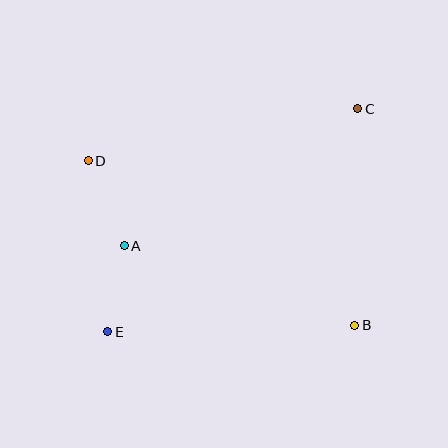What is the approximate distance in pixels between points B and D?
The distance between B and D is approximately 313 pixels.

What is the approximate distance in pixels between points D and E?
The distance between D and E is approximately 172 pixels.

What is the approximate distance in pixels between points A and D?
The distance between A and D is approximately 93 pixels.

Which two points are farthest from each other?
Points C and E are farthest from each other.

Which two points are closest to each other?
Points A and E are closest to each other.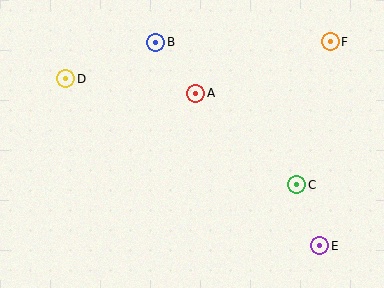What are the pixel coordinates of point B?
Point B is at (156, 42).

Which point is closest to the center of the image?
Point A at (196, 93) is closest to the center.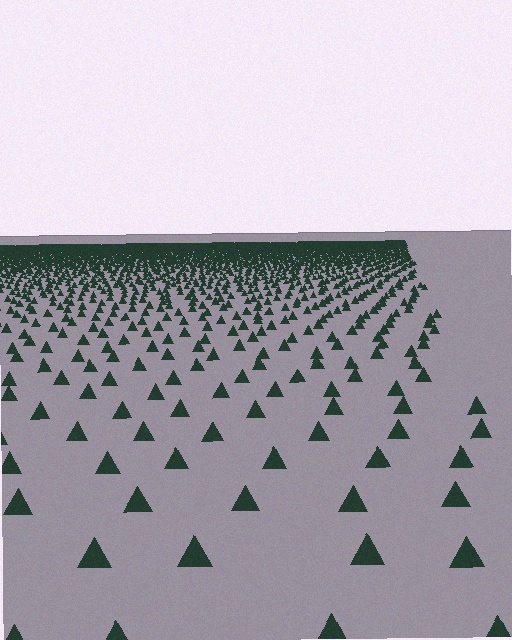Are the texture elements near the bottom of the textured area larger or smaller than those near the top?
Larger. Near the bottom, elements are closer to the viewer and appear at a bigger on-screen size.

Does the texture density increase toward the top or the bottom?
Density increases toward the top.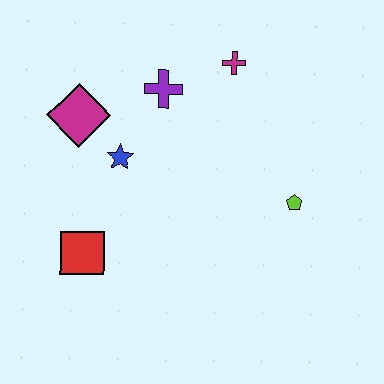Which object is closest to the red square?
The blue star is closest to the red square.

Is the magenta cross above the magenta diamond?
Yes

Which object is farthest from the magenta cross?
The red square is farthest from the magenta cross.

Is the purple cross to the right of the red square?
Yes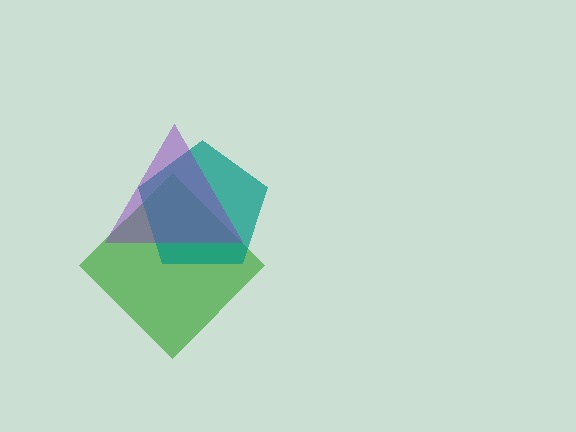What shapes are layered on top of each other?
The layered shapes are: a green diamond, a teal pentagon, a purple triangle.